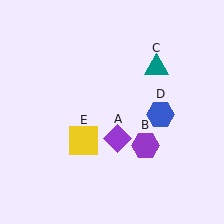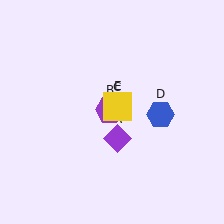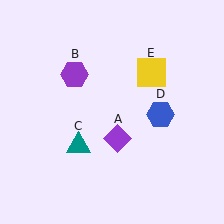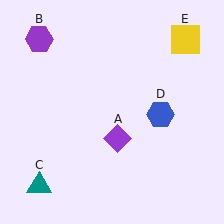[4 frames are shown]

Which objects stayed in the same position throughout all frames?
Purple diamond (object A) and blue hexagon (object D) remained stationary.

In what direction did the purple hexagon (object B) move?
The purple hexagon (object B) moved up and to the left.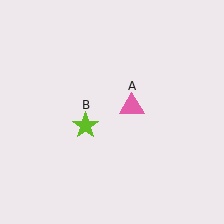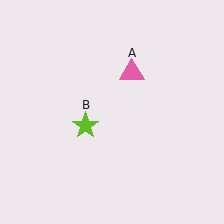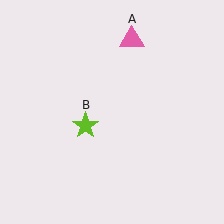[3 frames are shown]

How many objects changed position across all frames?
1 object changed position: pink triangle (object A).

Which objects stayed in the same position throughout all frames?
Lime star (object B) remained stationary.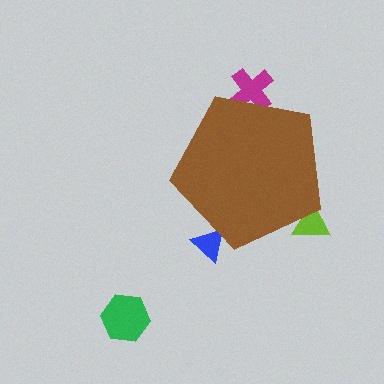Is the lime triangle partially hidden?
Yes, the lime triangle is partially hidden behind the brown pentagon.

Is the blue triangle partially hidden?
Yes, the blue triangle is partially hidden behind the brown pentagon.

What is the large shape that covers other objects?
A brown pentagon.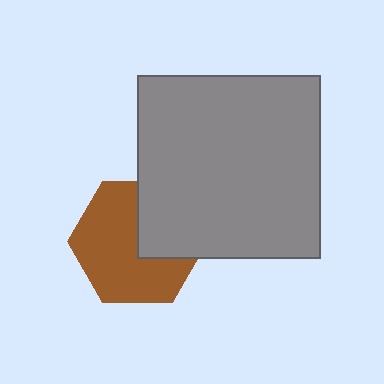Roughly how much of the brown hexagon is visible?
Most of it is visible (roughly 66%).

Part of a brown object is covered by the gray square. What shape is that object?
It is a hexagon.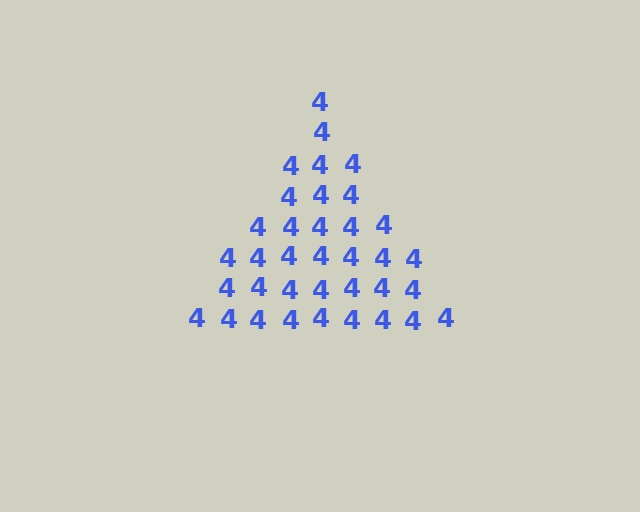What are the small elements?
The small elements are digit 4's.